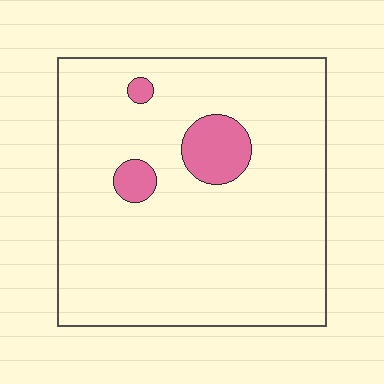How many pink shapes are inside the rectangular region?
3.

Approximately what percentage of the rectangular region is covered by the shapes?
Approximately 10%.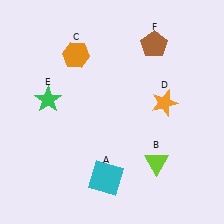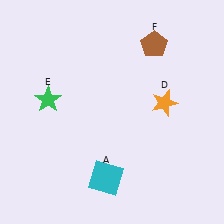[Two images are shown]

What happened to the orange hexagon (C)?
The orange hexagon (C) was removed in Image 2. It was in the top-left area of Image 1.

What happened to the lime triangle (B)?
The lime triangle (B) was removed in Image 2. It was in the bottom-right area of Image 1.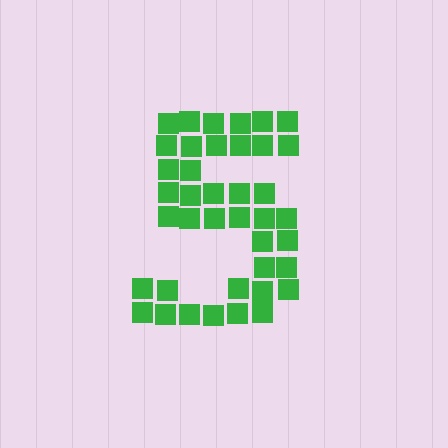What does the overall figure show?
The overall figure shows the digit 5.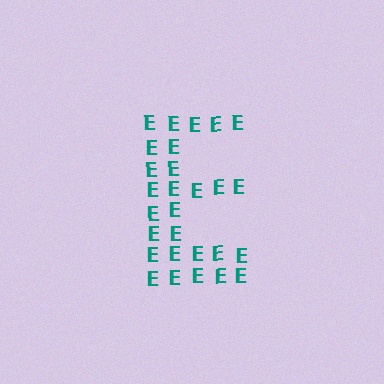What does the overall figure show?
The overall figure shows the letter E.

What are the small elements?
The small elements are letter E's.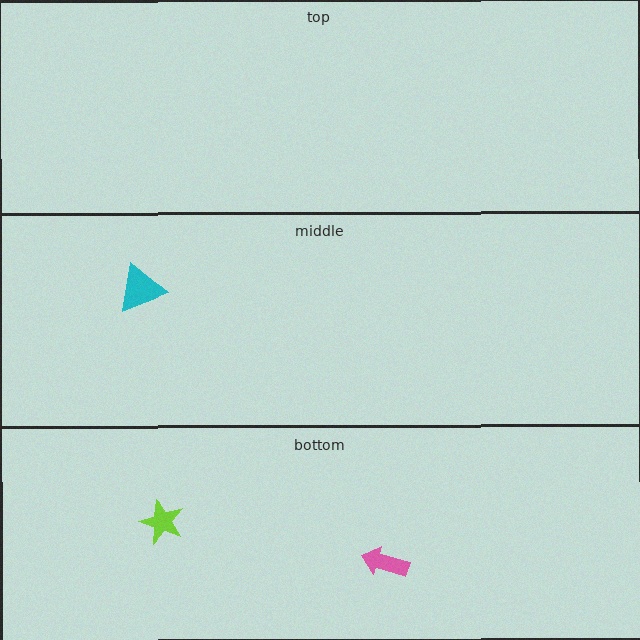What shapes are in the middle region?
The cyan triangle.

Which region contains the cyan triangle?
The middle region.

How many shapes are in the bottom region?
2.